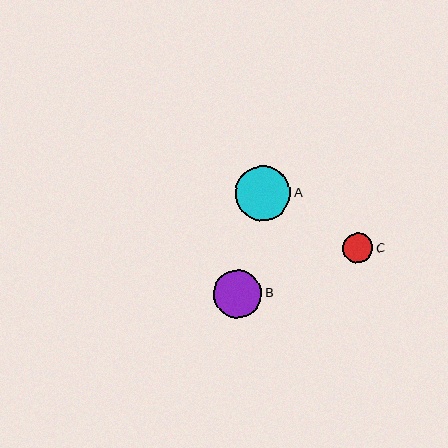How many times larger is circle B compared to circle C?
Circle B is approximately 1.6 times the size of circle C.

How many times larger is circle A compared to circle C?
Circle A is approximately 1.8 times the size of circle C.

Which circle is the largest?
Circle A is the largest with a size of approximately 55 pixels.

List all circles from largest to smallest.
From largest to smallest: A, B, C.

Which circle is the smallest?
Circle C is the smallest with a size of approximately 30 pixels.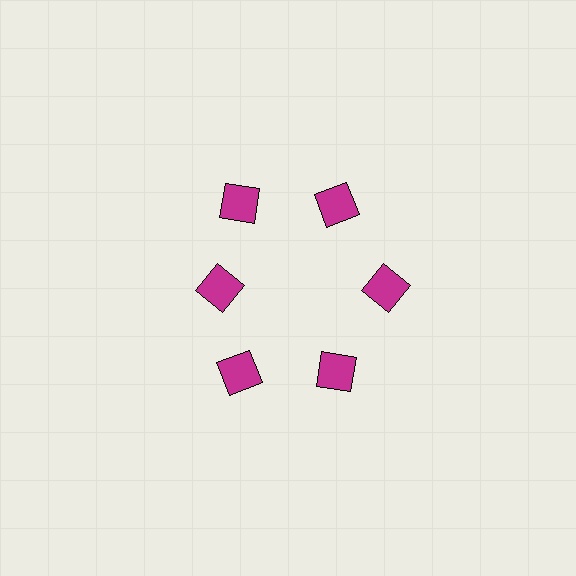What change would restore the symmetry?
The symmetry would be restored by moving it outward, back onto the ring so that all 6 squares sit at equal angles and equal distance from the center.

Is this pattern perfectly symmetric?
No. The 6 magenta squares are arranged in a ring, but one element near the 9 o'clock position is pulled inward toward the center, breaking the 6-fold rotational symmetry.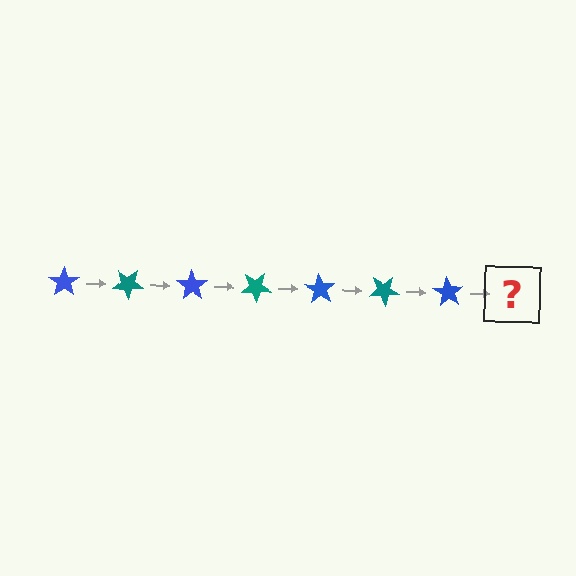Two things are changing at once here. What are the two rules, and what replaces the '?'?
The two rules are that it rotates 35 degrees each step and the color cycles through blue and teal. The '?' should be a teal star, rotated 245 degrees from the start.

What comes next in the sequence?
The next element should be a teal star, rotated 245 degrees from the start.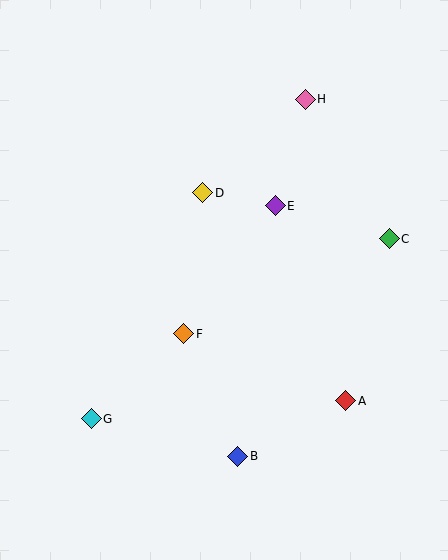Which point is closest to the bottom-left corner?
Point G is closest to the bottom-left corner.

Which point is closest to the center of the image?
Point F at (184, 334) is closest to the center.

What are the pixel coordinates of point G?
Point G is at (91, 419).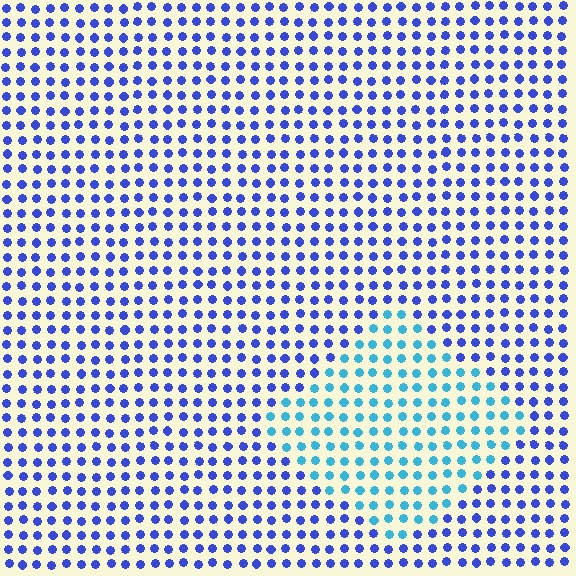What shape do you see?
I see a diamond.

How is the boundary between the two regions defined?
The boundary is defined purely by a slight shift in hue (about 42 degrees). Spacing, size, and orientation are identical on both sides.